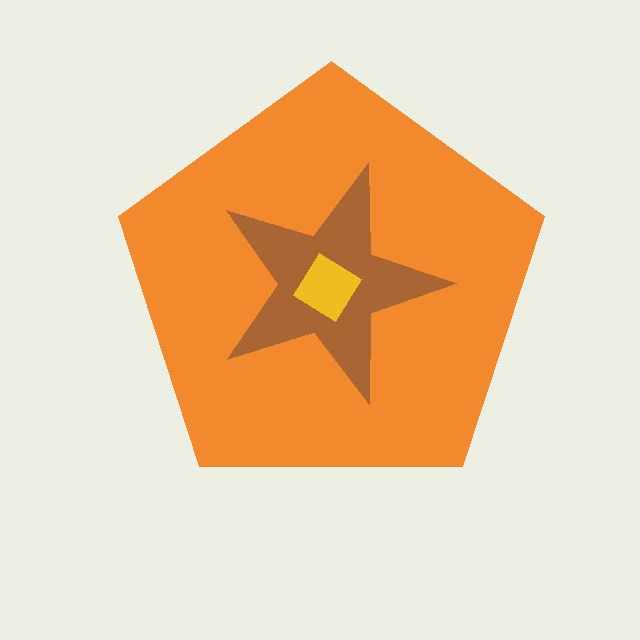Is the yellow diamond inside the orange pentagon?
Yes.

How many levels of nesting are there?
3.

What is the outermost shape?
The orange pentagon.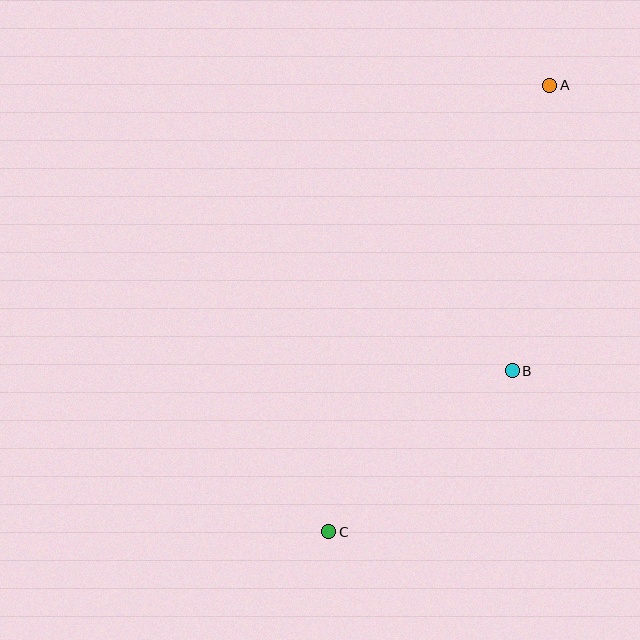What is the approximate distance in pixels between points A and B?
The distance between A and B is approximately 288 pixels.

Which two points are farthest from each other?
Points A and C are farthest from each other.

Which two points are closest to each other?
Points B and C are closest to each other.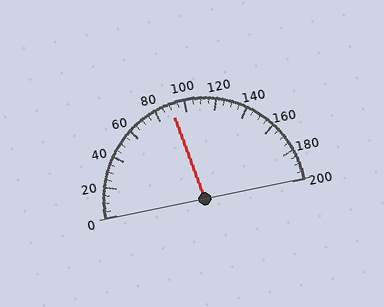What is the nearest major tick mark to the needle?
The nearest major tick mark is 80.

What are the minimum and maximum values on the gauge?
The gauge ranges from 0 to 200.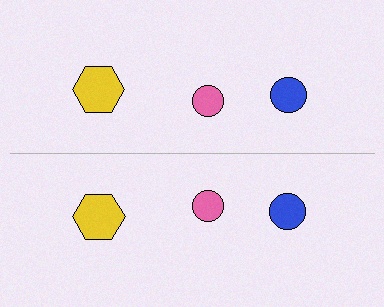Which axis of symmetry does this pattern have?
The pattern has a horizontal axis of symmetry running through the center of the image.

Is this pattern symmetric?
Yes, this pattern has bilateral (reflection) symmetry.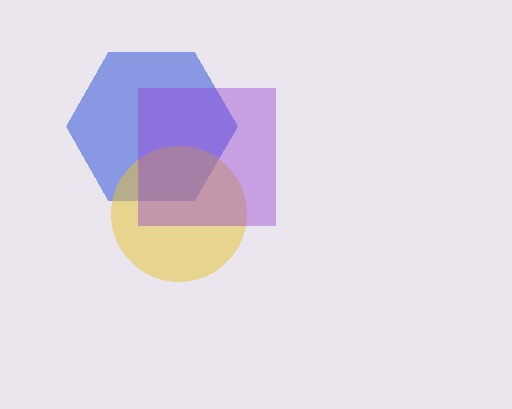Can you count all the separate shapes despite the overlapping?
Yes, there are 3 separate shapes.